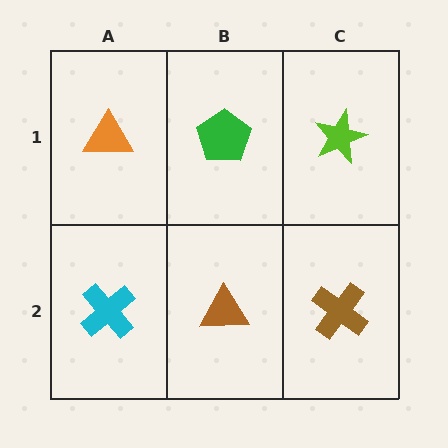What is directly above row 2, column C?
A lime star.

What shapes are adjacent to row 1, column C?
A brown cross (row 2, column C), a green pentagon (row 1, column B).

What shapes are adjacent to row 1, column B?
A brown triangle (row 2, column B), an orange triangle (row 1, column A), a lime star (row 1, column C).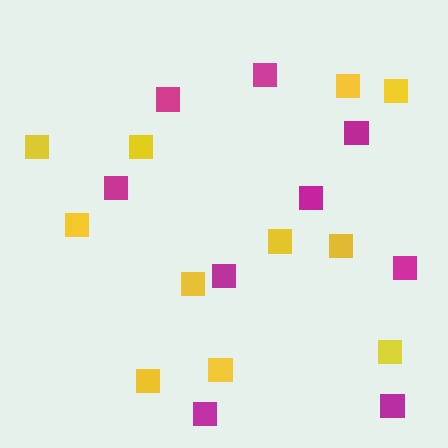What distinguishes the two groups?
There are 2 groups: one group of yellow squares (11) and one group of magenta squares (9).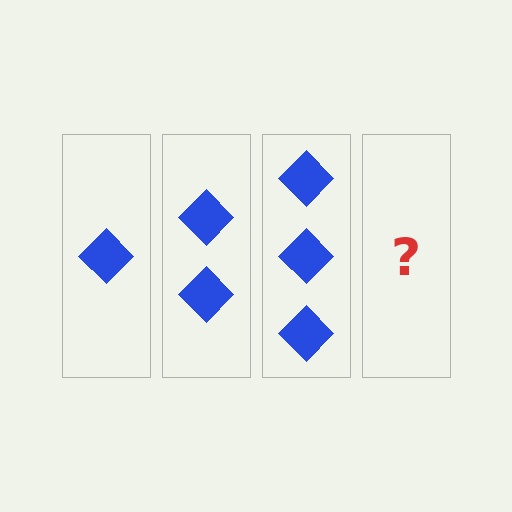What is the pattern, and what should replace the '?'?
The pattern is that each step adds one more diamond. The '?' should be 4 diamonds.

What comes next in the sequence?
The next element should be 4 diamonds.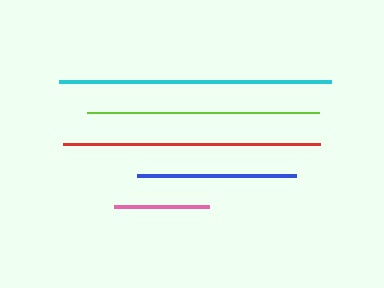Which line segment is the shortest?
The pink line is the shortest at approximately 94 pixels.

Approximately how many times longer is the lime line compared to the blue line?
The lime line is approximately 1.5 times the length of the blue line.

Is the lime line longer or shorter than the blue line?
The lime line is longer than the blue line.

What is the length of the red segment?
The red segment is approximately 257 pixels long.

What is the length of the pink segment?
The pink segment is approximately 94 pixels long.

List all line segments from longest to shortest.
From longest to shortest: cyan, red, lime, blue, pink.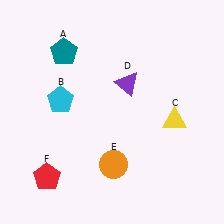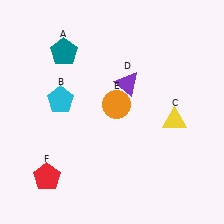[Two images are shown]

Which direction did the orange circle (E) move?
The orange circle (E) moved up.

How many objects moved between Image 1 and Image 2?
1 object moved between the two images.